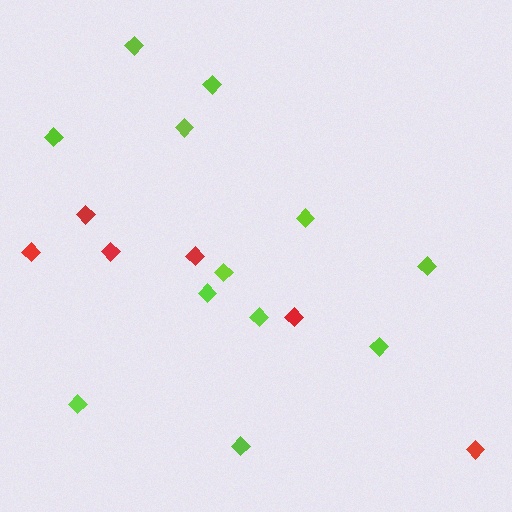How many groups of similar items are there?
There are 2 groups: one group of red diamonds (6) and one group of lime diamonds (12).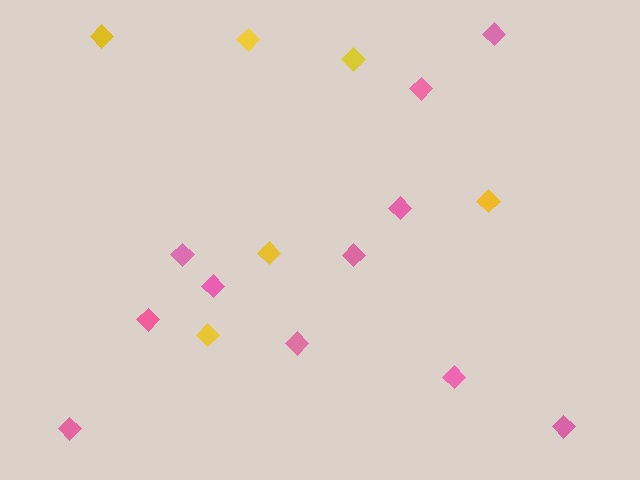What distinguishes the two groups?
There are 2 groups: one group of pink diamonds (11) and one group of yellow diamonds (6).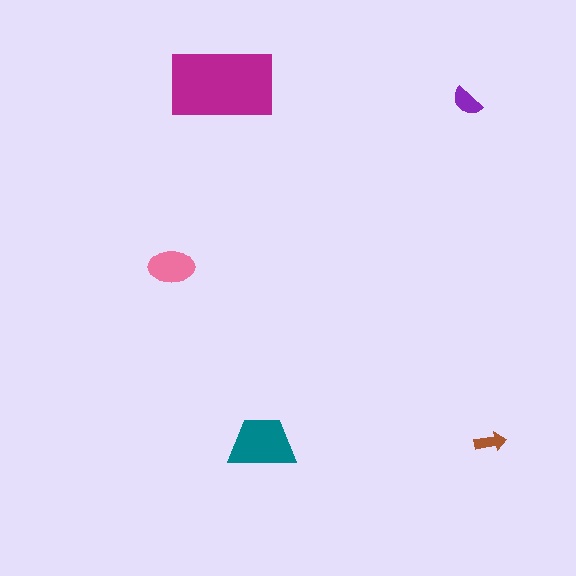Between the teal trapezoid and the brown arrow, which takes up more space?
The teal trapezoid.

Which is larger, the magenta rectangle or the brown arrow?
The magenta rectangle.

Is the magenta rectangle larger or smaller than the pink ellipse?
Larger.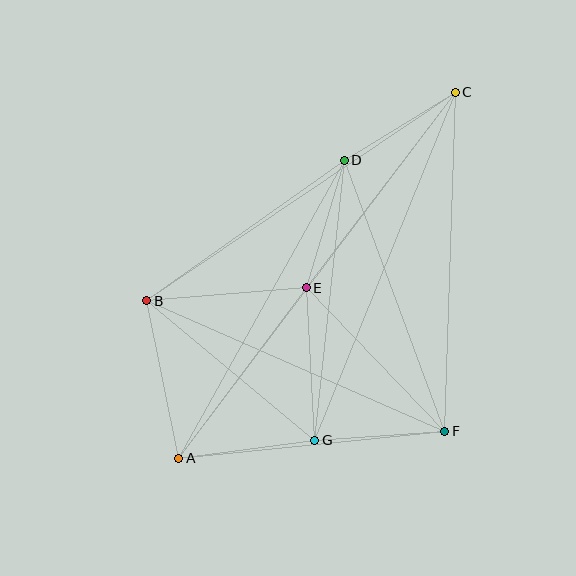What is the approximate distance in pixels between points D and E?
The distance between D and E is approximately 133 pixels.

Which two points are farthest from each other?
Points A and C are farthest from each other.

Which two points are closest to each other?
Points F and G are closest to each other.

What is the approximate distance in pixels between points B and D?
The distance between B and D is approximately 242 pixels.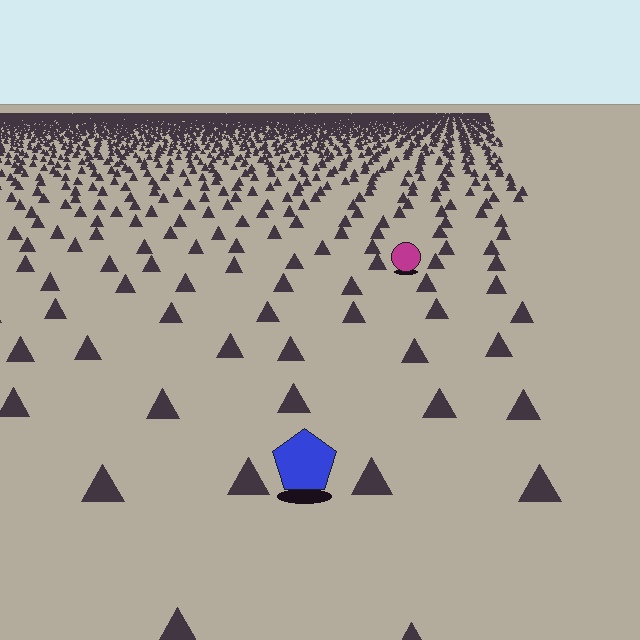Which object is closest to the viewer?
The blue pentagon is closest. The texture marks near it are larger and more spread out.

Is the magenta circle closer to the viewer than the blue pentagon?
No. The blue pentagon is closer — you can tell from the texture gradient: the ground texture is coarser near it.